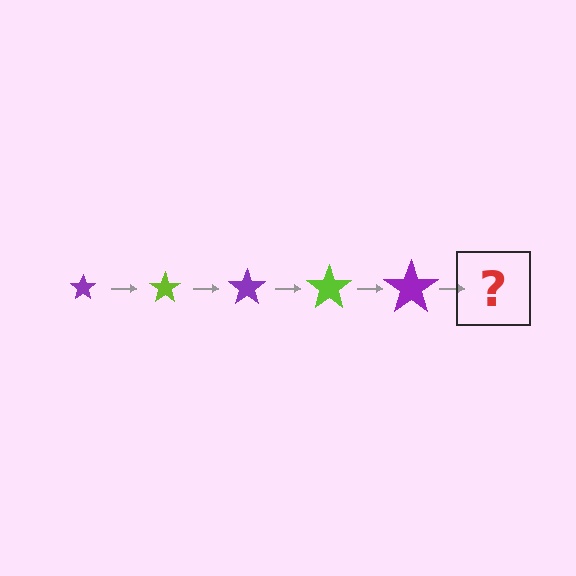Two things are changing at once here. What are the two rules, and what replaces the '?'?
The two rules are that the star grows larger each step and the color cycles through purple and lime. The '?' should be a lime star, larger than the previous one.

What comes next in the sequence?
The next element should be a lime star, larger than the previous one.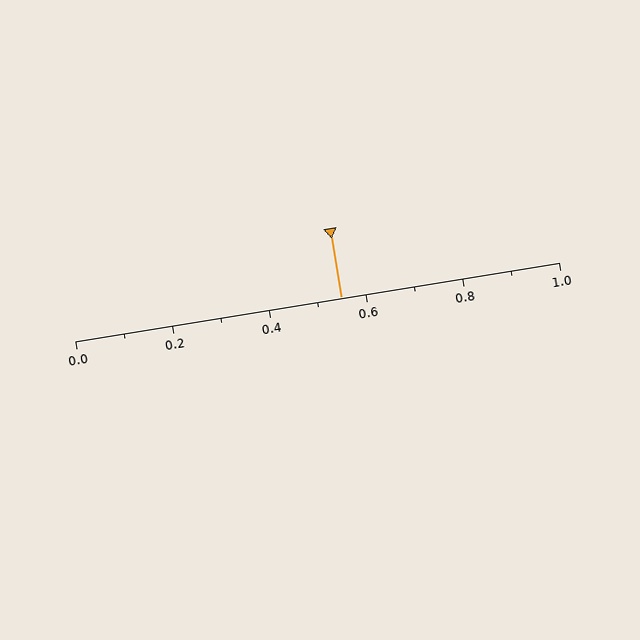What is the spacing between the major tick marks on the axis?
The major ticks are spaced 0.2 apart.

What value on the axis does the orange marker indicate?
The marker indicates approximately 0.55.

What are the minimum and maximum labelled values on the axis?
The axis runs from 0.0 to 1.0.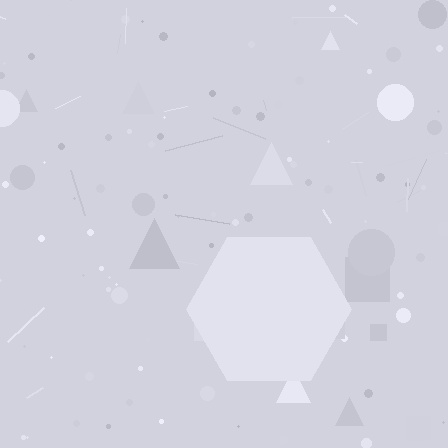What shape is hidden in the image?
A hexagon is hidden in the image.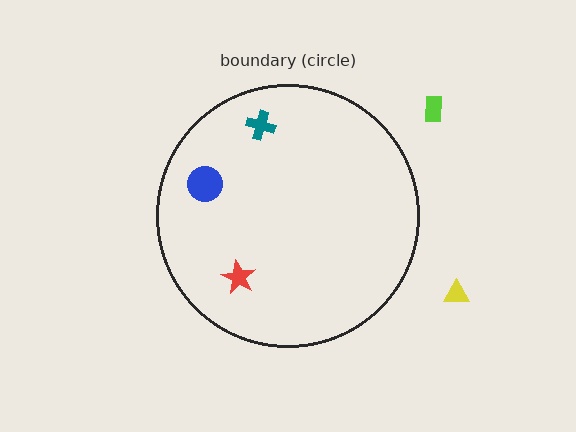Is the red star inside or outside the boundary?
Inside.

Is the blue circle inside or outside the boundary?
Inside.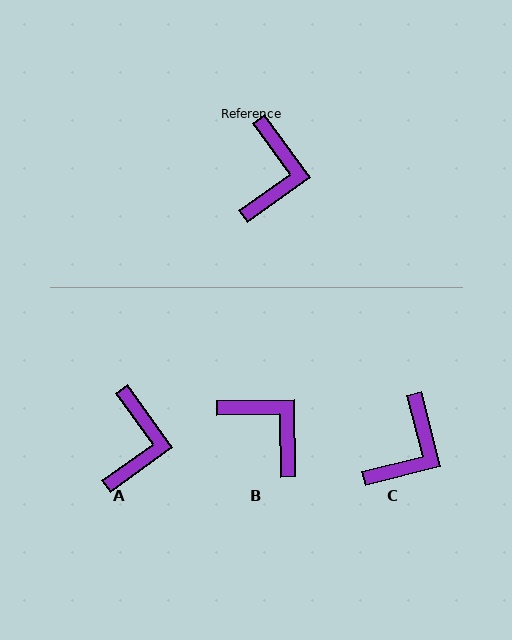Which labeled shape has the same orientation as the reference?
A.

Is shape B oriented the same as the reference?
No, it is off by about 55 degrees.